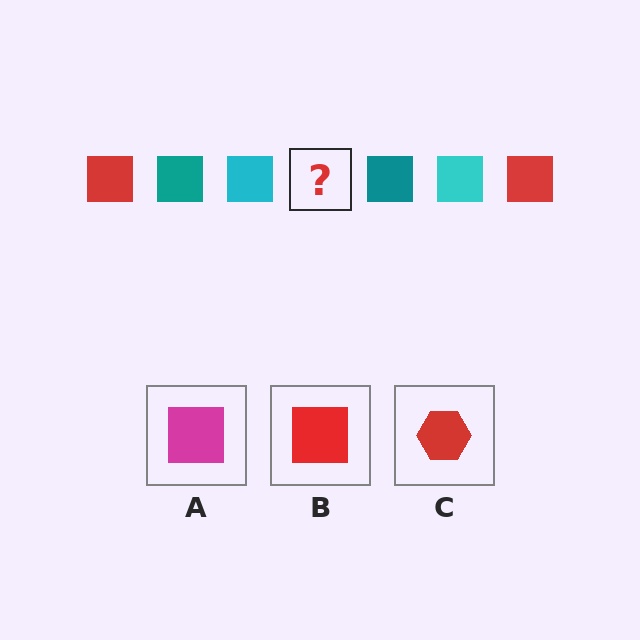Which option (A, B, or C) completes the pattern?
B.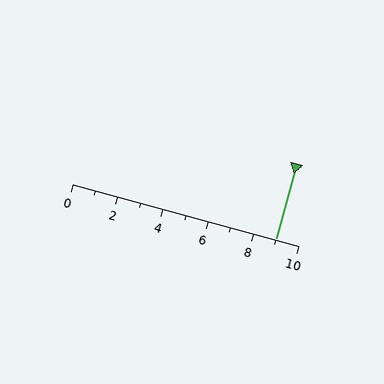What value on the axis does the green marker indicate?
The marker indicates approximately 9.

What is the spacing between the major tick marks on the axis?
The major ticks are spaced 2 apart.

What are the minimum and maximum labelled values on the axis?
The axis runs from 0 to 10.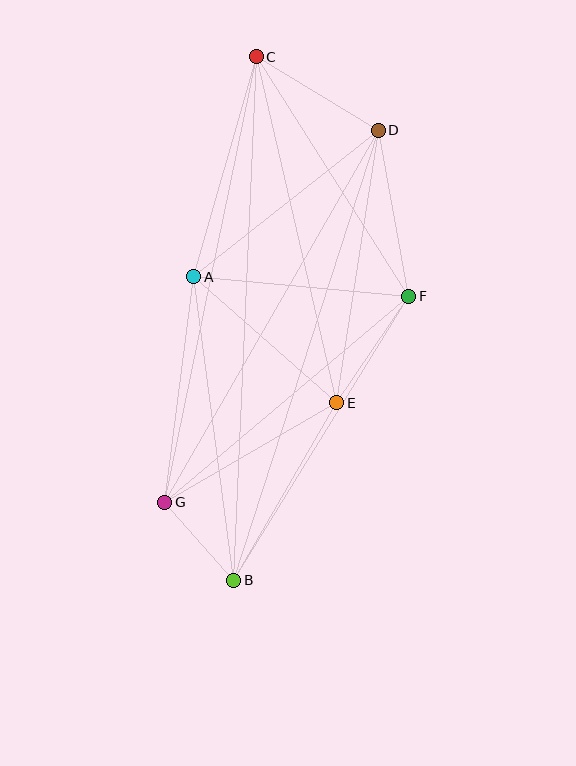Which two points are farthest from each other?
Points B and C are farthest from each other.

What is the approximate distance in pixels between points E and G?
The distance between E and G is approximately 198 pixels.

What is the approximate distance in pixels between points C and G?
The distance between C and G is approximately 455 pixels.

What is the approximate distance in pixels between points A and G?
The distance between A and G is approximately 227 pixels.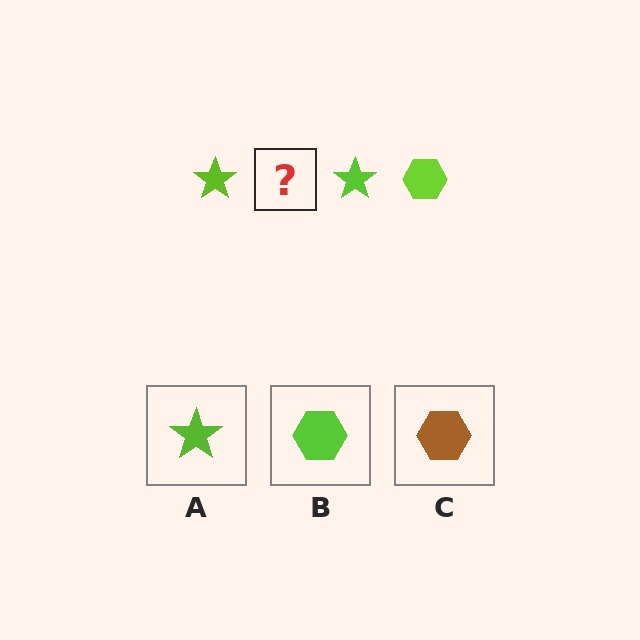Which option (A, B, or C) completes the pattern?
B.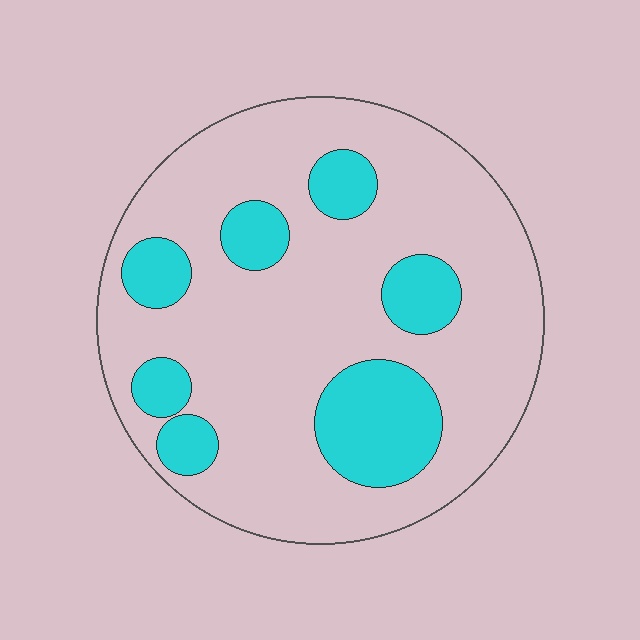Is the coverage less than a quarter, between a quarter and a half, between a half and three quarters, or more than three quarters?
Less than a quarter.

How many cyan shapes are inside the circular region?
7.